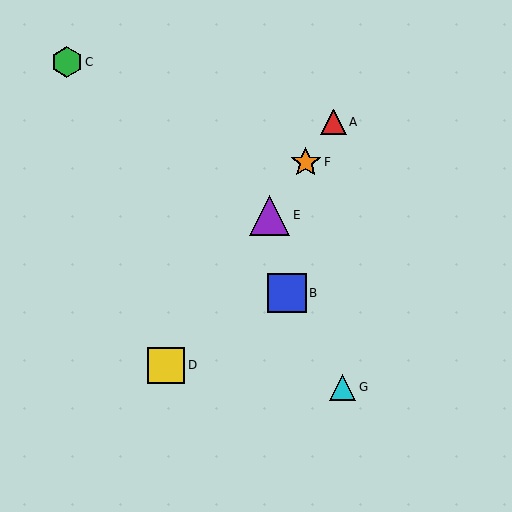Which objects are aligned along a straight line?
Objects A, D, E, F are aligned along a straight line.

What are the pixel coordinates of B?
Object B is at (287, 293).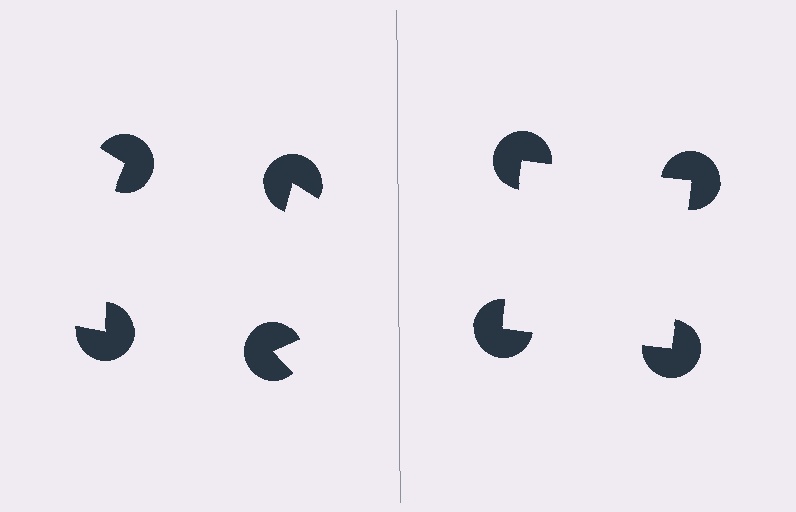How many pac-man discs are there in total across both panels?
8 — 4 on each side.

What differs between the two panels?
The pac-man discs are positioned identically on both sides; only the wedge orientations differ. On the right they align to a square; on the left they are misaligned.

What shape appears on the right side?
An illusory square.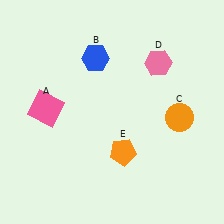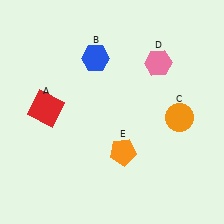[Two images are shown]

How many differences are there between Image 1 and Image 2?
There is 1 difference between the two images.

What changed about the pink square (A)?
In Image 1, A is pink. In Image 2, it changed to red.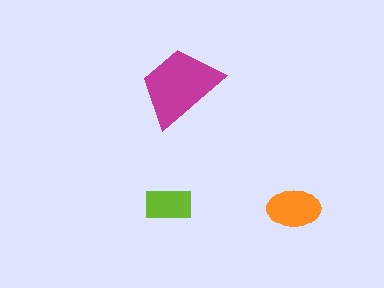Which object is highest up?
The magenta trapezoid is topmost.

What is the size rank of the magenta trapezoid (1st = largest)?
1st.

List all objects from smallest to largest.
The lime rectangle, the orange ellipse, the magenta trapezoid.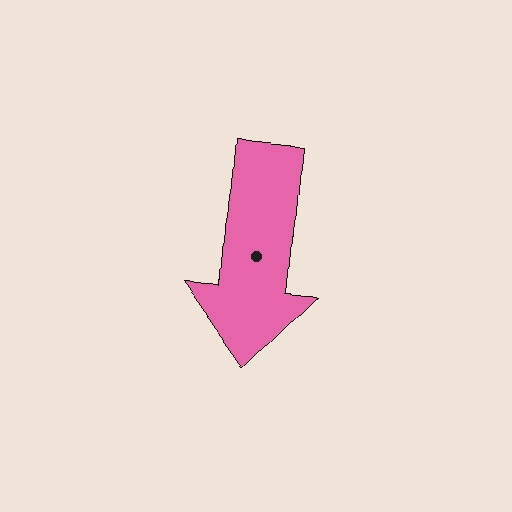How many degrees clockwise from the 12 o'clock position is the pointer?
Approximately 185 degrees.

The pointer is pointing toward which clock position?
Roughly 6 o'clock.